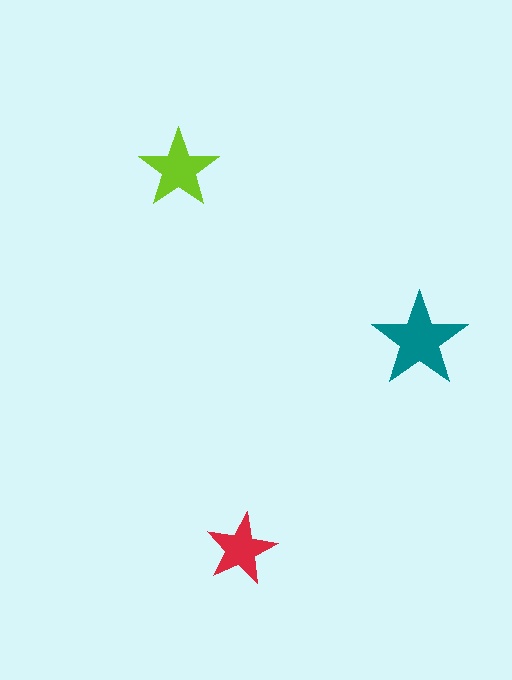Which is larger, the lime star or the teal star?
The teal one.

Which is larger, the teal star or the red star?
The teal one.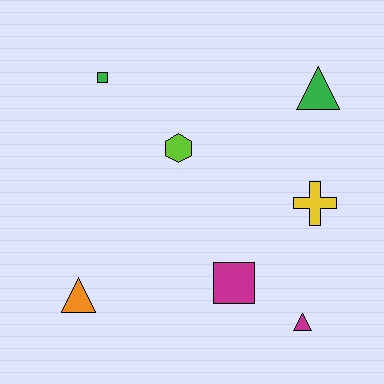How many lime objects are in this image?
There is 1 lime object.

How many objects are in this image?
There are 7 objects.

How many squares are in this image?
There are 2 squares.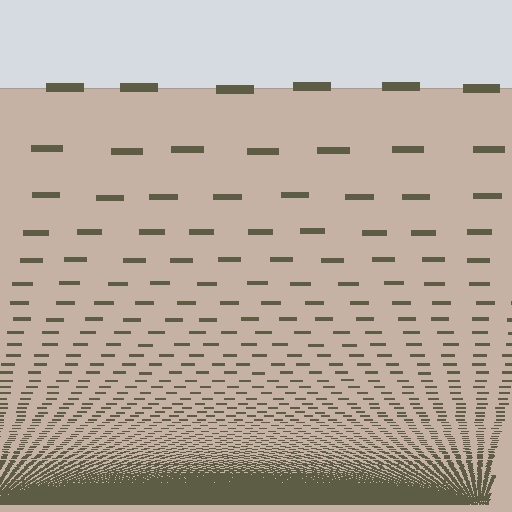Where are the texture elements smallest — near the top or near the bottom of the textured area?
Near the bottom.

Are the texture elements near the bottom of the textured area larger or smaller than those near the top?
Smaller. The gradient is inverted — elements near the bottom are smaller and denser.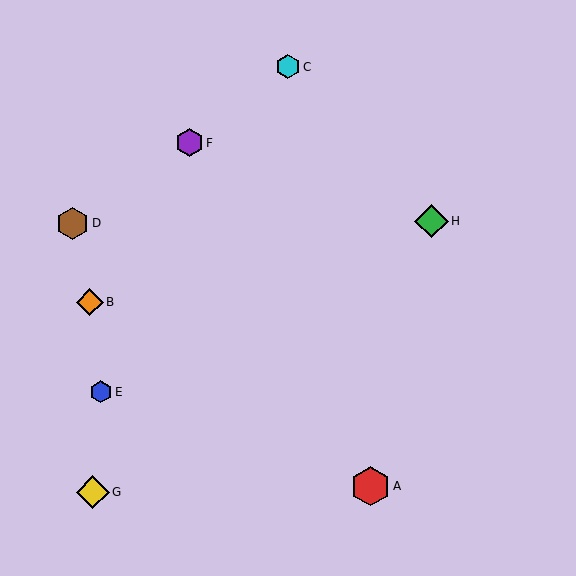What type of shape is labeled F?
Shape F is a purple hexagon.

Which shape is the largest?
The red hexagon (labeled A) is the largest.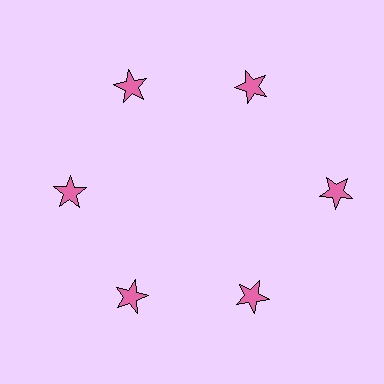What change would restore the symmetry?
The symmetry would be restored by moving it inward, back onto the ring so that all 6 stars sit at equal angles and equal distance from the center.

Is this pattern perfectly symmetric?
No. The 6 pink stars are arranged in a ring, but one element near the 3 o'clock position is pushed outward from the center, breaking the 6-fold rotational symmetry.